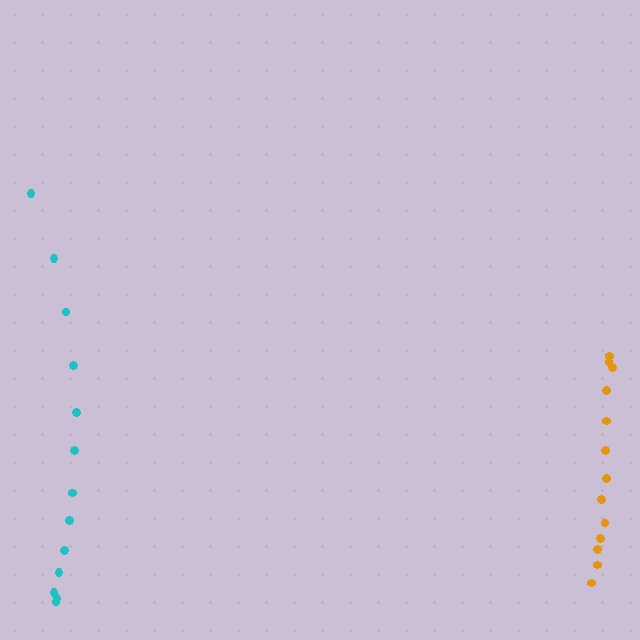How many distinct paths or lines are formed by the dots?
There are 2 distinct paths.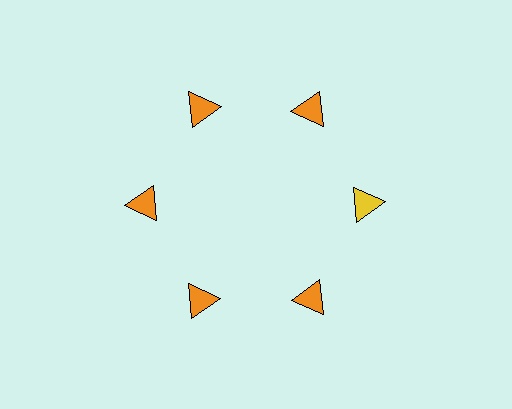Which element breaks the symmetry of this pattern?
The yellow triangle at roughly the 3 o'clock position breaks the symmetry. All other shapes are orange triangles.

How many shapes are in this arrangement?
There are 6 shapes arranged in a ring pattern.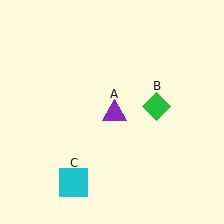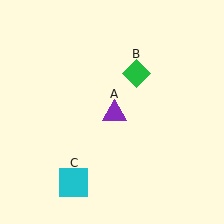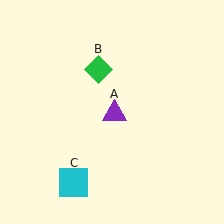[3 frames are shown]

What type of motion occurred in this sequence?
The green diamond (object B) rotated counterclockwise around the center of the scene.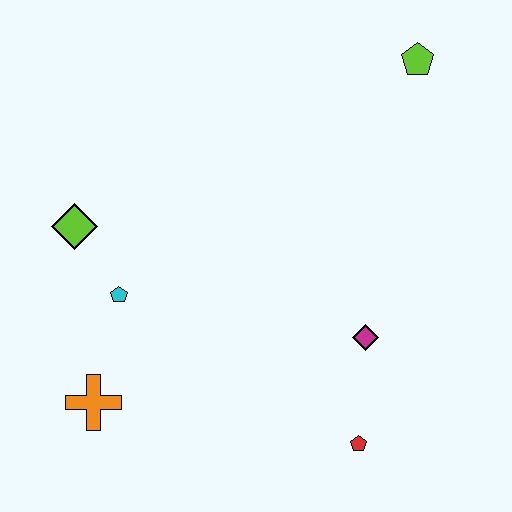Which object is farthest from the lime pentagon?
The orange cross is farthest from the lime pentagon.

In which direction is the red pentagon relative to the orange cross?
The red pentagon is to the right of the orange cross.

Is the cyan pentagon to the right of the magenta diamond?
No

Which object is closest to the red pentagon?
The magenta diamond is closest to the red pentagon.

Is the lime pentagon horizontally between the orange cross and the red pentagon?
No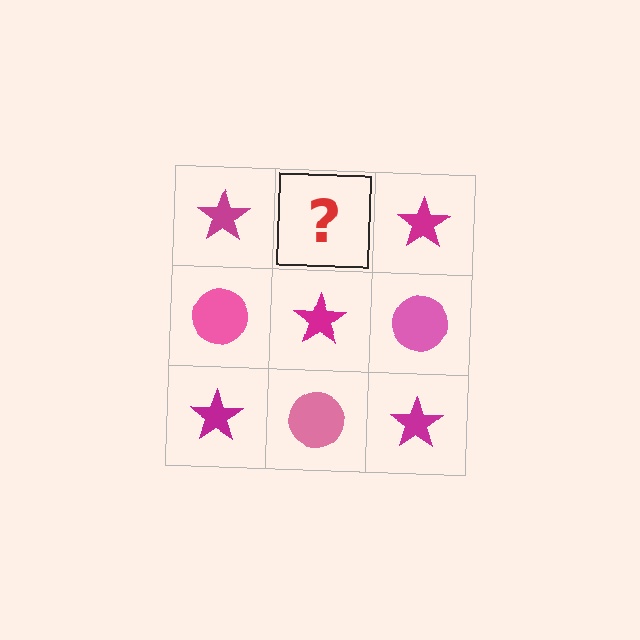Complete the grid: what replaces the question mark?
The question mark should be replaced with a pink circle.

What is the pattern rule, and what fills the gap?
The rule is that it alternates magenta star and pink circle in a checkerboard pattern. The gap should be filled with a pink circle.